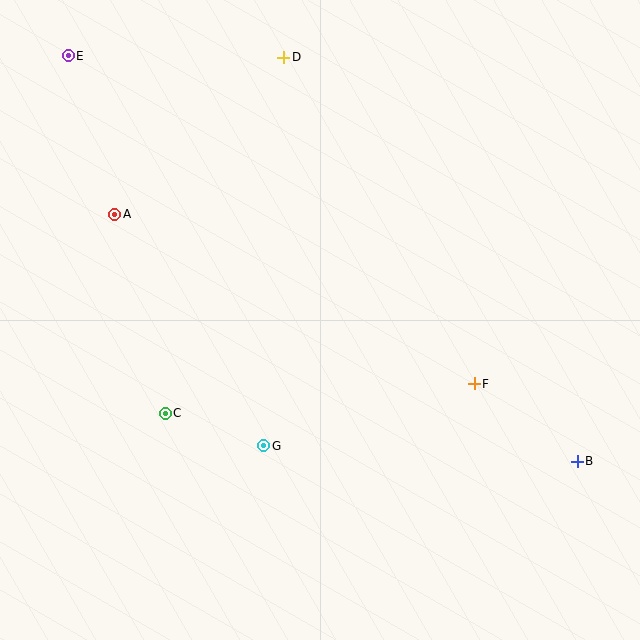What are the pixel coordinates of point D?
Point D is at (284, 57).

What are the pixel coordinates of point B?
Point B is at (577, 461).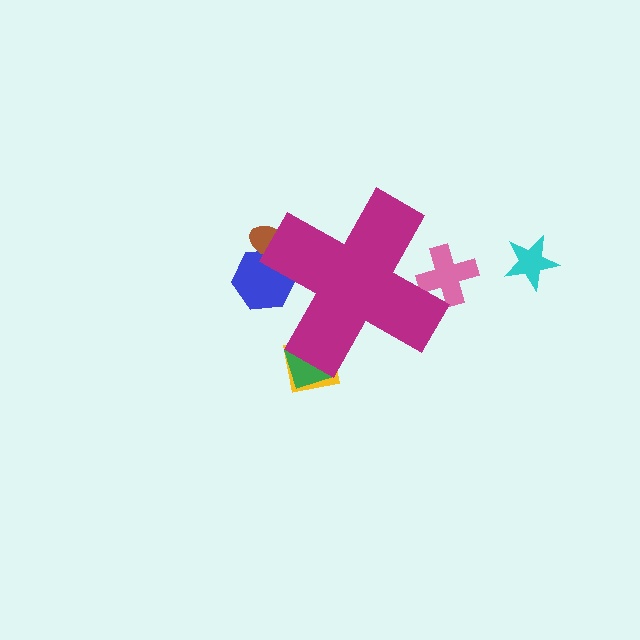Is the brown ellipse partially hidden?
Yes, the brown ellipse is partially hidden behind the magenta cross.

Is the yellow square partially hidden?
Yes, the yellow square is partially hidden behind the magenta cross.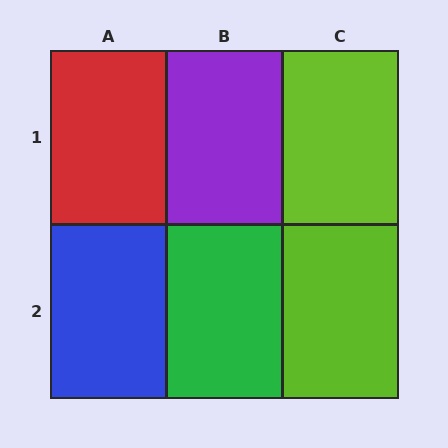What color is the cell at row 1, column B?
Purple.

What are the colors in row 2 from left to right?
Blue, green, lime.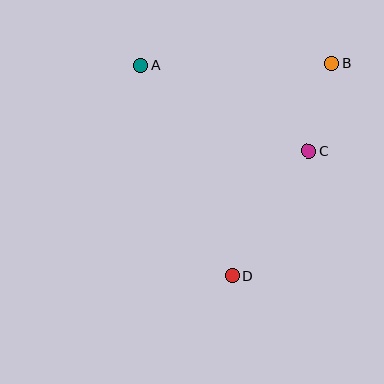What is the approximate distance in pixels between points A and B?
The distance between A and B is approximately 191 pixels.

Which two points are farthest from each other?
Points B and D are farthest from each other.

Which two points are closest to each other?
Points B and C are closest to each other.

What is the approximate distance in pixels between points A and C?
The distance between A and C is approximately 189 pixels.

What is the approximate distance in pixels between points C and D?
The distance between C and D is approximately 147 pixels.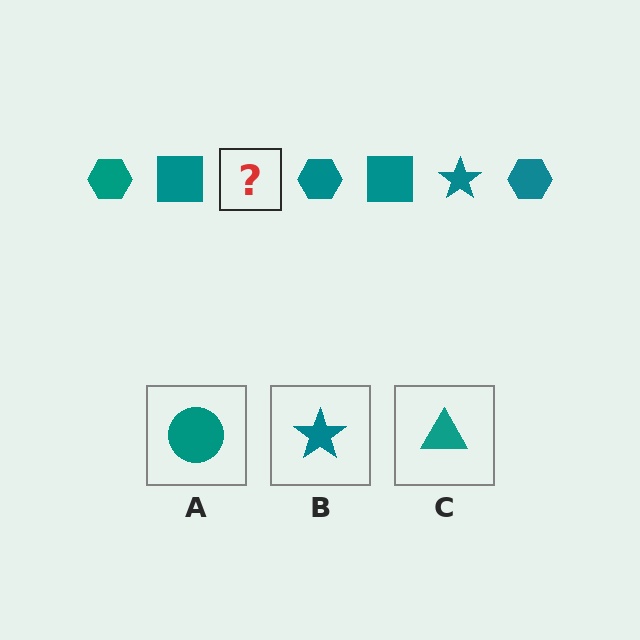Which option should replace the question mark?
Option B.